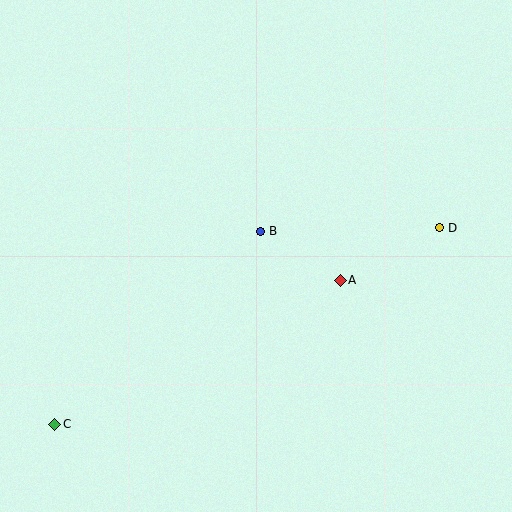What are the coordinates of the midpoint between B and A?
The midpoint between B and A is at (301, 256).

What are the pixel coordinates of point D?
Point D is at (440, 228).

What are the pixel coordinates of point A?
Point A is at (340, 280).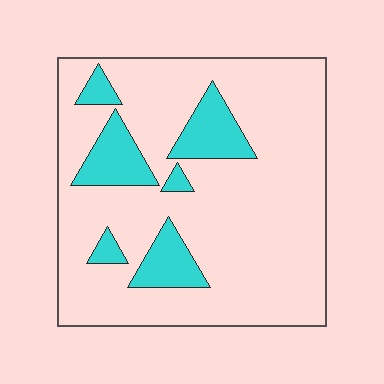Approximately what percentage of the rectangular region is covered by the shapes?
Approximately 15%.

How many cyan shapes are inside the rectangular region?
6.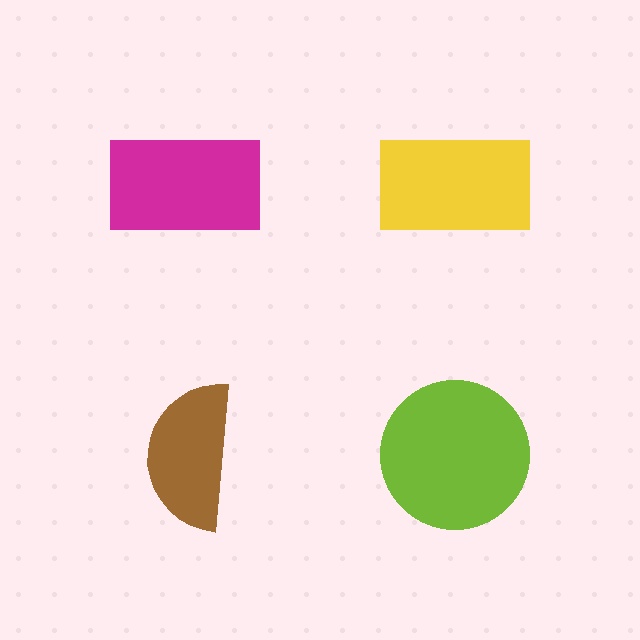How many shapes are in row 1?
2 shapes.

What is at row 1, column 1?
A magenta rectangle.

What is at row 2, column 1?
A brown semicircle.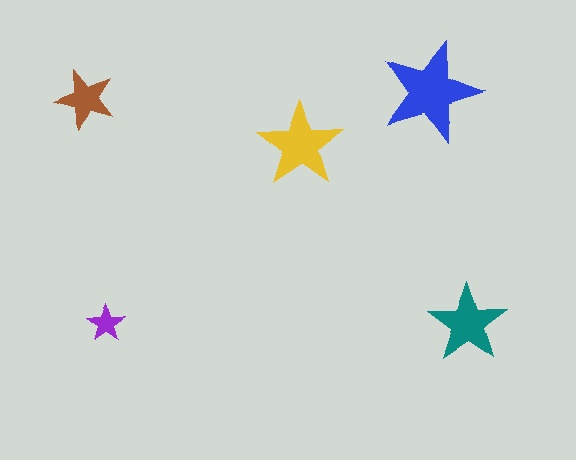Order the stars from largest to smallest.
the blue one, the yellow one, the teal one, the brown one, the purple one.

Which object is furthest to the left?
The brown star is leftmost.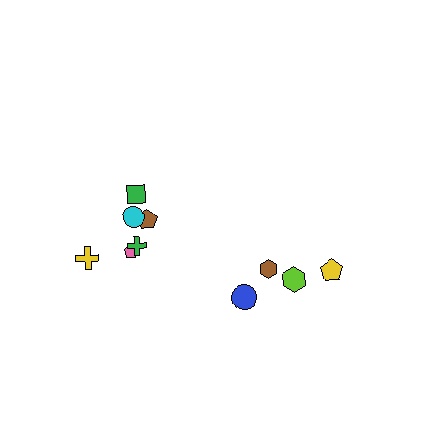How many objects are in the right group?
There are 4 objects.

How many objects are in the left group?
There are 6 objects.